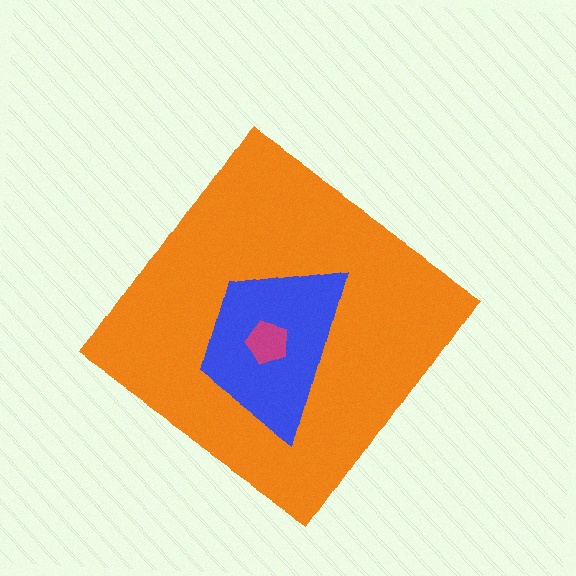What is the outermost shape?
The orange diamond.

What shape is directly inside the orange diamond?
The blue trapezoid.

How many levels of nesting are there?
3.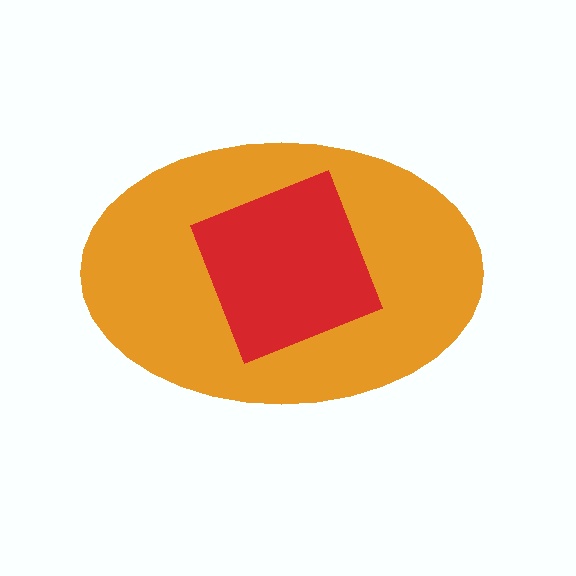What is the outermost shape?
The orange ellipse.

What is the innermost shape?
The red diamond.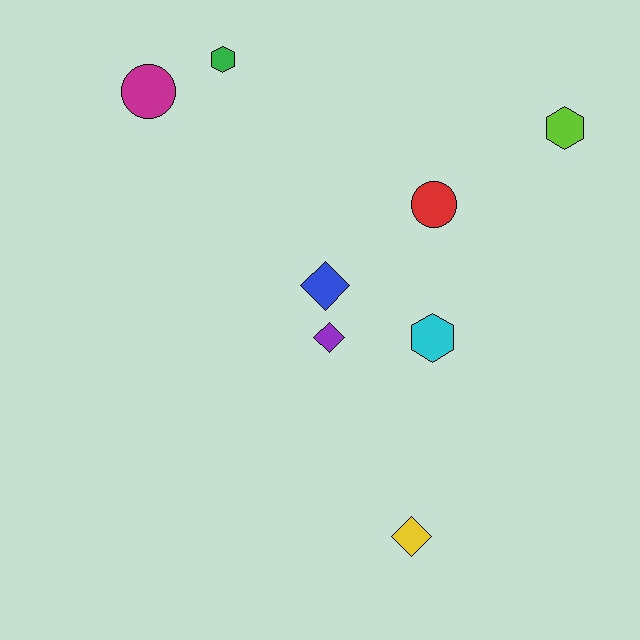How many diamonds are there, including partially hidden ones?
There are 3 diamonds.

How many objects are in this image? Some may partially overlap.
There are 8 objects.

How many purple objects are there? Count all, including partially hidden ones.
There is 1 purple object.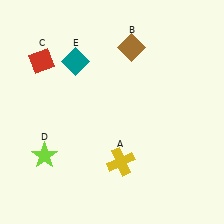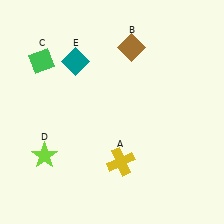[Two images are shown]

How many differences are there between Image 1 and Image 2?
There is 1 difference between the two images.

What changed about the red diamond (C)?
In Image 1, C is red. In Image 2, it changed to green.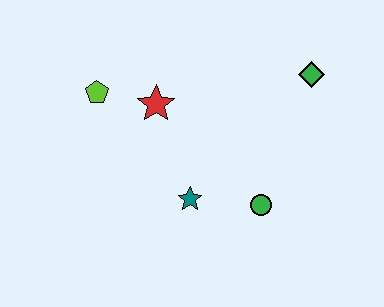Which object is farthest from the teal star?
The green diamond is farthest from the teal star.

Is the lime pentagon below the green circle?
No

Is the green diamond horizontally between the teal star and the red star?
No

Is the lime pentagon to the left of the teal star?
Yes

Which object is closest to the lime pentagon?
The red star is closest to the lime pentagon.